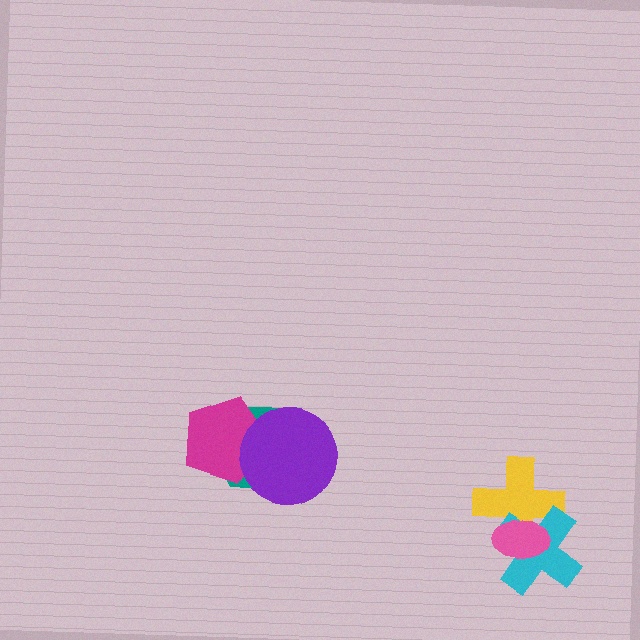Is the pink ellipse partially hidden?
No, no other shape covers it.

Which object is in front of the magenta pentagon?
The purple circle is in front of the magenta pentagon.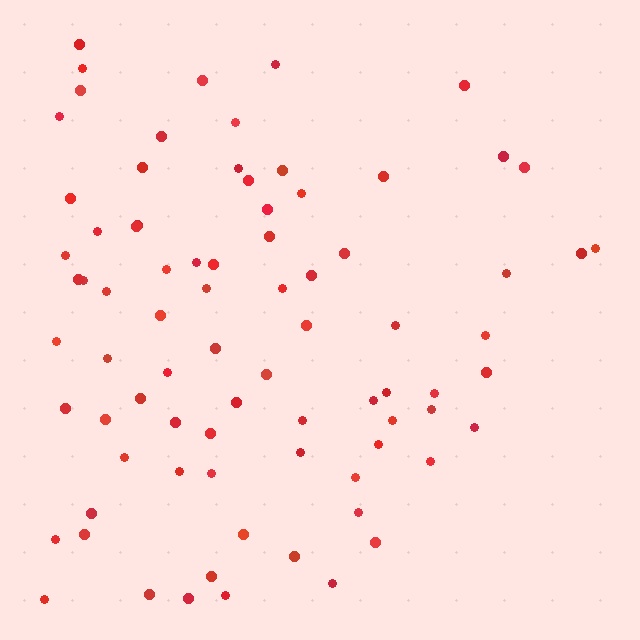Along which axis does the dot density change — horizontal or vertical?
Horizontal.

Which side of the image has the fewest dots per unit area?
The right.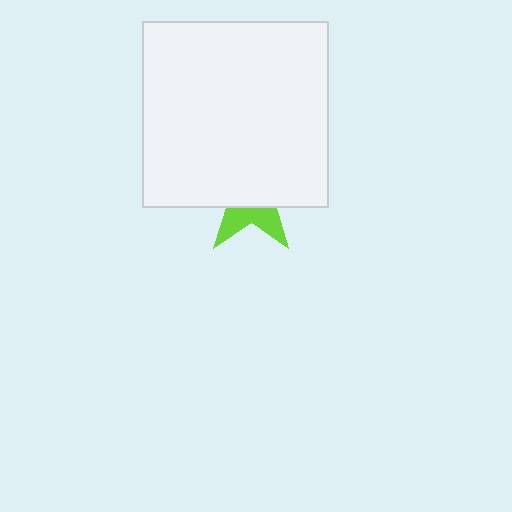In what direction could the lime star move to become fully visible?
The lime star could move down. That would shift it out from behind the white square entirely.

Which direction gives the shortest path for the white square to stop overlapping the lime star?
Moving up gives the shortest separation.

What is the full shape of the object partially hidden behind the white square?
The partially hidden object is a lime star.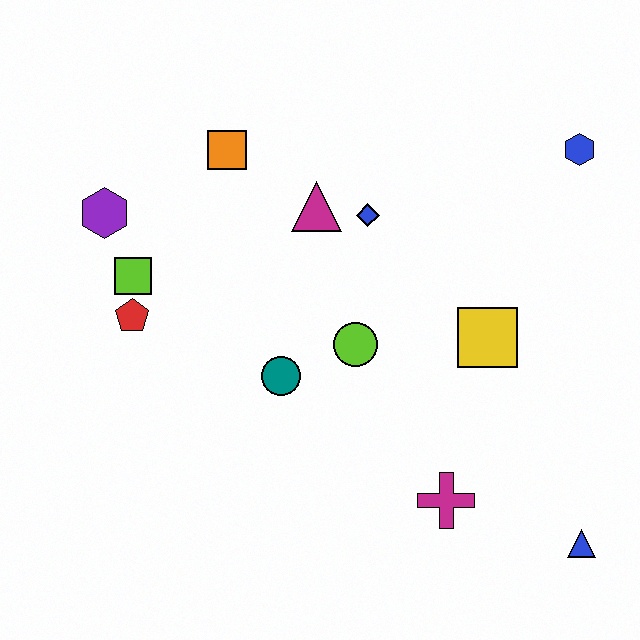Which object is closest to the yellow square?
The lime circle is closest to the yellow square.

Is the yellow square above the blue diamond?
No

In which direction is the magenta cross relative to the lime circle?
The magenta cross is below the lime circle.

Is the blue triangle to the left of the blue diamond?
No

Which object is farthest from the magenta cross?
The purple hexagon is farthest from the magenta cross.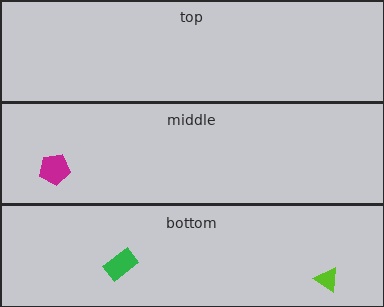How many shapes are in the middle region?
1.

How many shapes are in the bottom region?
2.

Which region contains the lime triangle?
The bottom region.